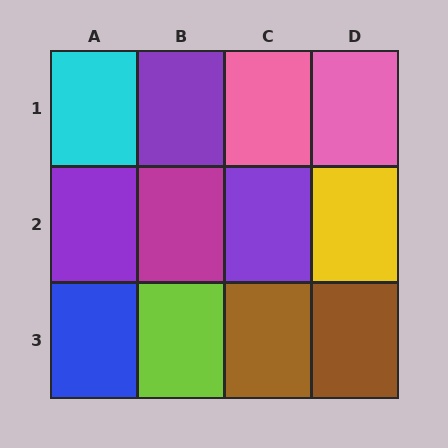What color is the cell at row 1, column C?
Pink.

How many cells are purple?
3 cells are purple.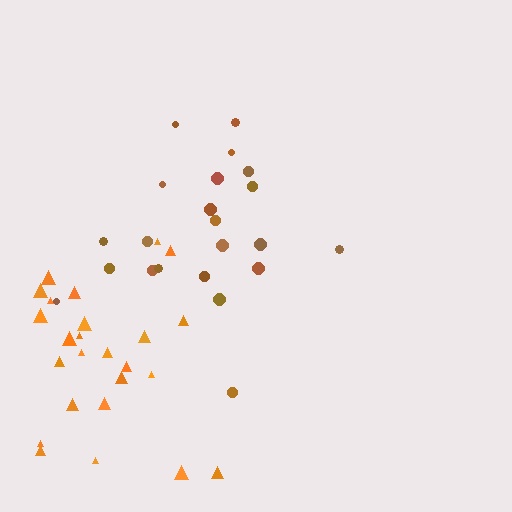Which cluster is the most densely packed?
Brown.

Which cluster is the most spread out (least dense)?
Orange.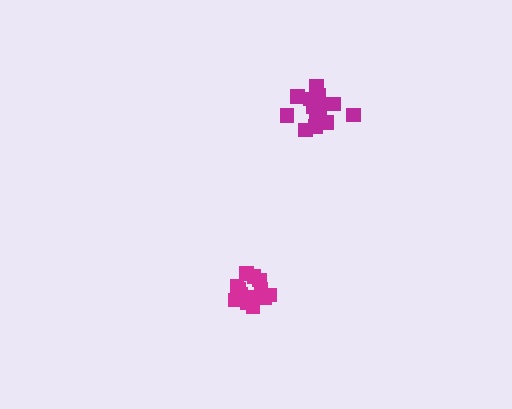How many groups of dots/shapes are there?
There are 2 groups.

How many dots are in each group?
Group 1: 13 dots, Group 2: 13 dots (26 total).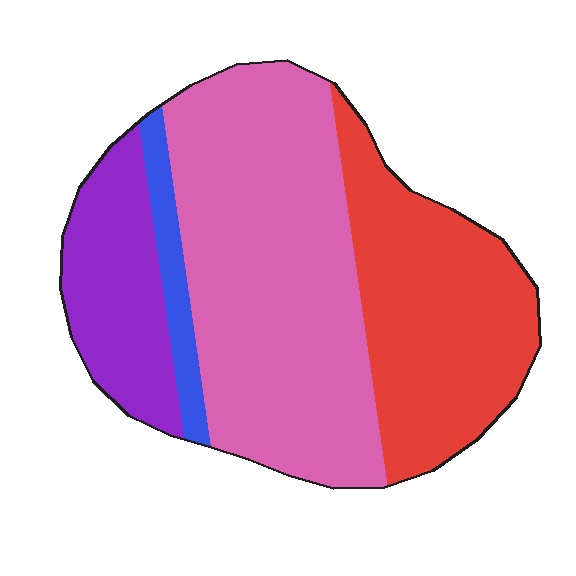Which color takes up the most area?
Pink, at roughly 50%.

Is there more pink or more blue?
Pink.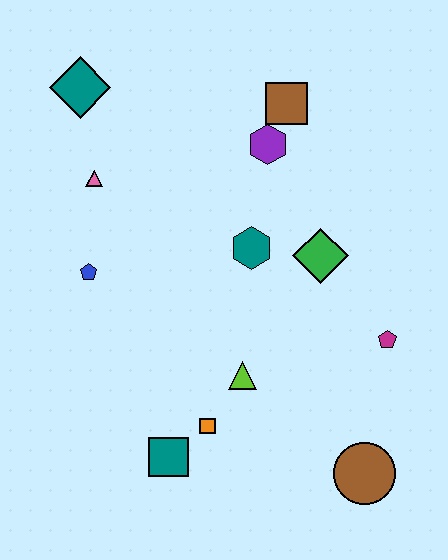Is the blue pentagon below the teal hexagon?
Yes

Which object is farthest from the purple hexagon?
The brown circle is farthest from the purple hexagon.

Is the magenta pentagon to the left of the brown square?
No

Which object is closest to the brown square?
The purple hexagon is closest to the brown square.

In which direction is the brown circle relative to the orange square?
The brown circle is to the right of the orange square.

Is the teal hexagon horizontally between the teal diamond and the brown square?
Yes